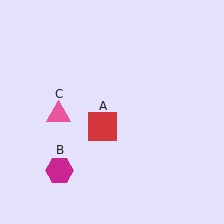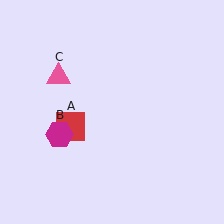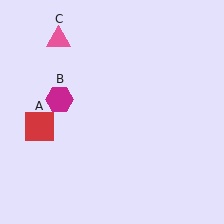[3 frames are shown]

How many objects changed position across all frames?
3 objects changed position: red square (object A), magenta hexagon (object B), pink triangle (object C).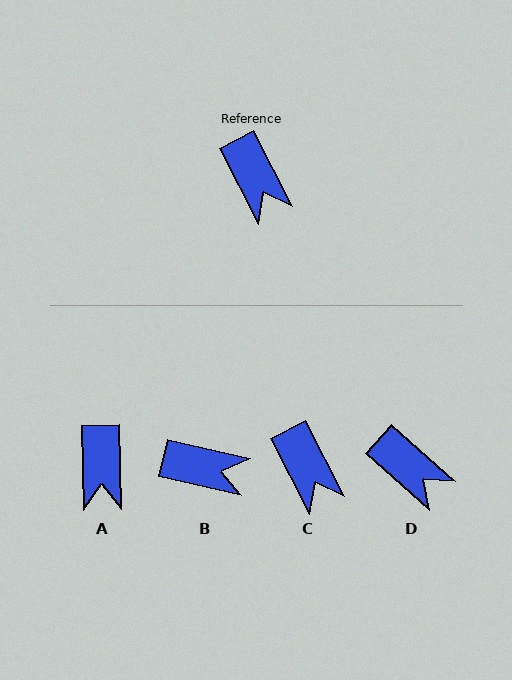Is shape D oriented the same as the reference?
No, it is off by about 21 degrees.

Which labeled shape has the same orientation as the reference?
C.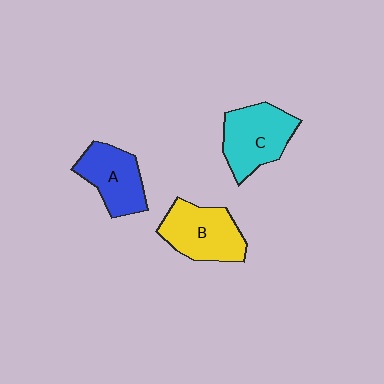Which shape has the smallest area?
Shape A (blue).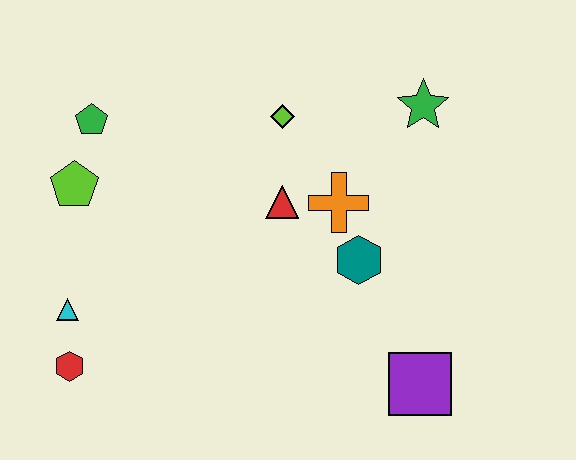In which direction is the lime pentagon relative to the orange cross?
The lime pentagon is to the left of the orange cross.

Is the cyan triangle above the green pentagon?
No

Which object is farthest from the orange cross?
The red hexagon is farthest from the orange cross.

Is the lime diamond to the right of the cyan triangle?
Yes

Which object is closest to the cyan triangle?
The red hexagon is closest to the cyan triangle.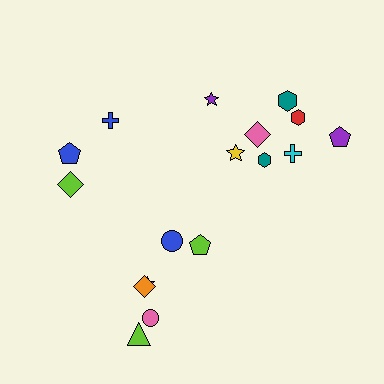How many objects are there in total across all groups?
There are 17 objects.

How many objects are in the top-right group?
There are 8 objects.